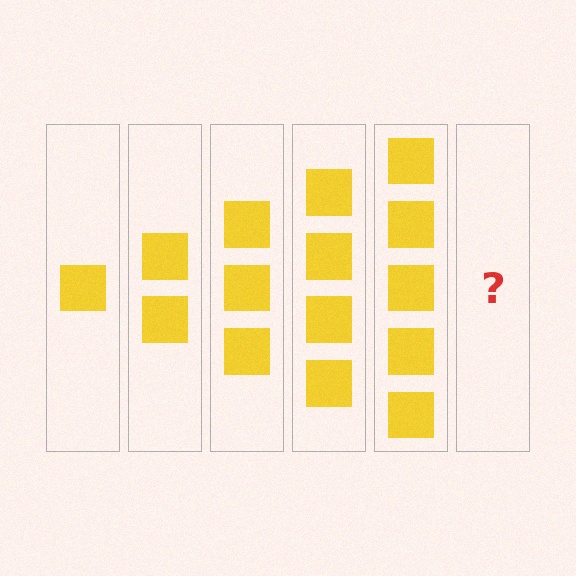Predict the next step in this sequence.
The next step is 6 squares.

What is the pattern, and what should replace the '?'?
The pattern is that each step adds one more square. The '?' should be 6 squares.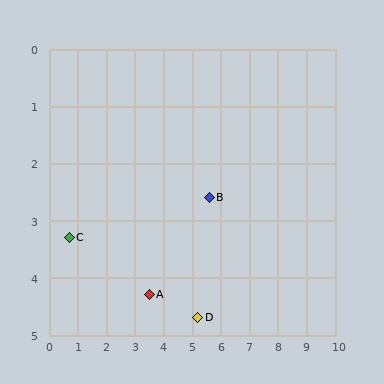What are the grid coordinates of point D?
Point D is at approximately (5.2, 4.7).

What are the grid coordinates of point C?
Point C is at approximately (0.7, 3.3).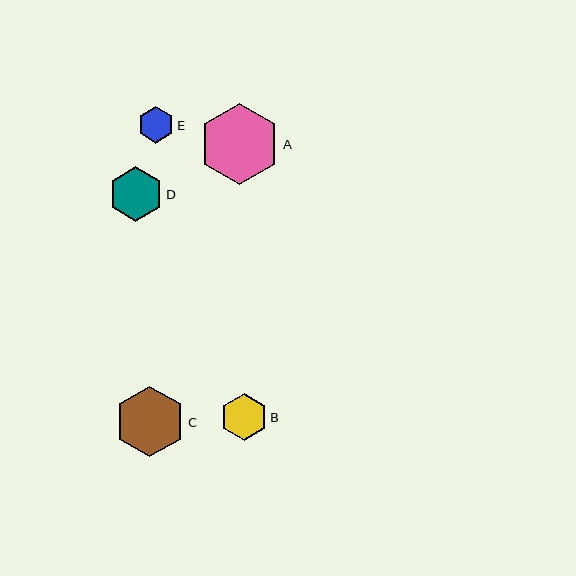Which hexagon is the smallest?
Hexagon E is the smallest with a size of approximately 36 pixels.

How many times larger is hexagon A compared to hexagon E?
Hexagon A is approximately 2.2 times the size of hexagon E.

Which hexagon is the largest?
Hexagon A is the largest with a size of approximately 81 pixels.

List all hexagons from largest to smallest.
From largest to smallest: A, C, D, B, E.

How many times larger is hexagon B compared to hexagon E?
Hexagon B is approximately 1.3 times the size of hexagon E.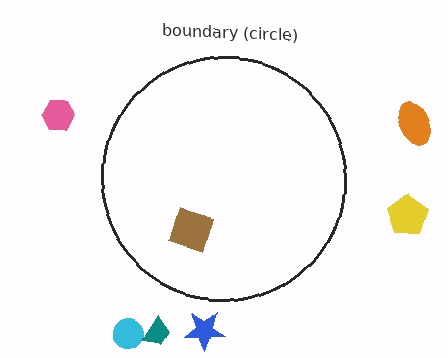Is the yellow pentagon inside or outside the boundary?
Outside.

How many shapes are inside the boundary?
1 inside, 6 outside.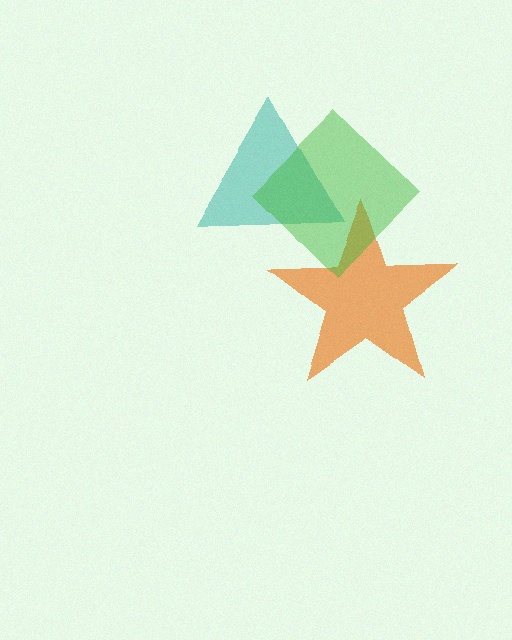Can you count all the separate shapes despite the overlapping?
Yes, there are 3 separate shapes.